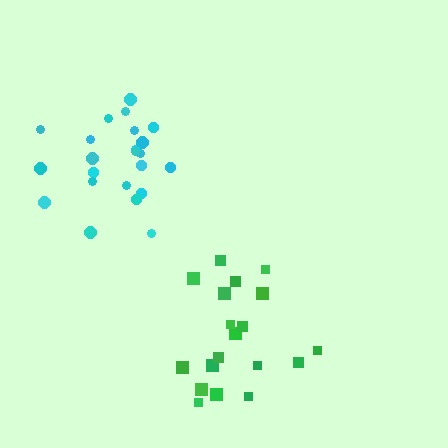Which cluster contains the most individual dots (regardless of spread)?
Cyan (23).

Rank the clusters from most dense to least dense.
cyan, green.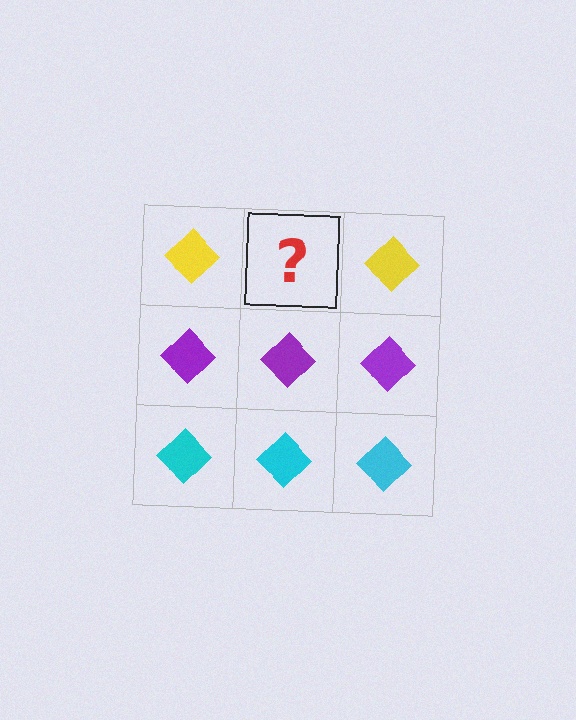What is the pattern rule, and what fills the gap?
The rule is that each row has a consistent color. The gap should be filled with a yellow diamond.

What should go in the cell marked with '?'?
The missing cell should contain a yellow diamond.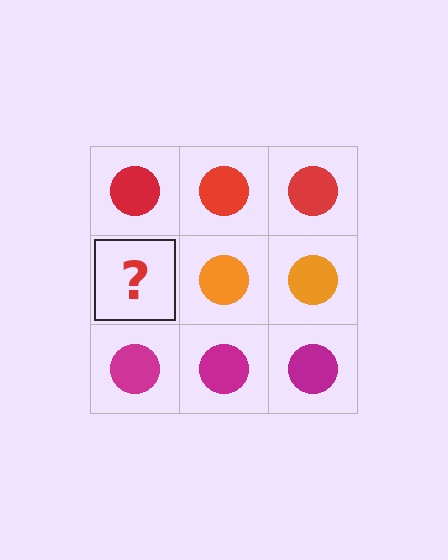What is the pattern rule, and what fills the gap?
The rule is that each row has a consistent color. The gap should be filled with an orange circle.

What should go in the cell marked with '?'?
The missing cell should contain an orange circle.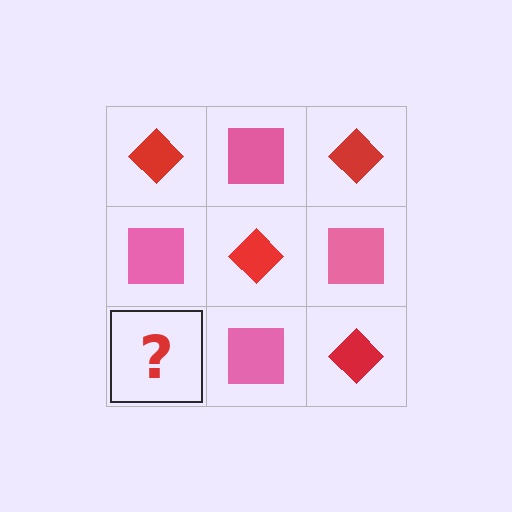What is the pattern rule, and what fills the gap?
The rule is that it alternates red diamond and pink square in a checkerboard pattern. The gap should be filled with a red diamond.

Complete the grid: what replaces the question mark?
The question mark should be replaced with a red diamond.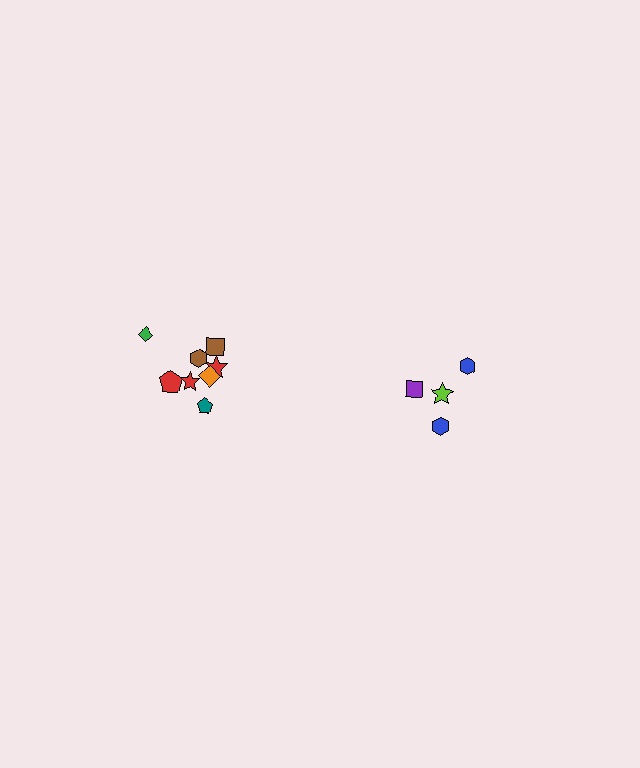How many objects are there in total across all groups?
There are 12 objects.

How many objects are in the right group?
There are 4 objects.